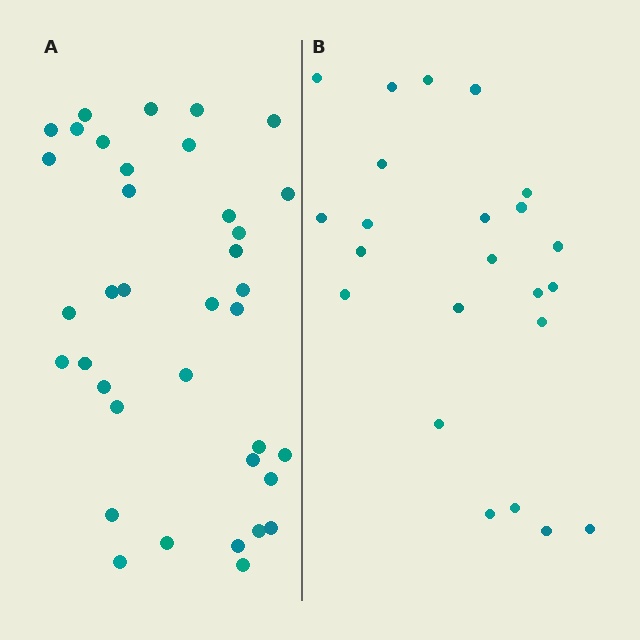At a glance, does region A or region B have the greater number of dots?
Region A (the left region) has more dots.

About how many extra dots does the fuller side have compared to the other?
Region A has approximately 15 more dots than region B.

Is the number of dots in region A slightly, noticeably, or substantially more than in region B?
Region A has substantially more. The ratio is roughly 1.6 to 1.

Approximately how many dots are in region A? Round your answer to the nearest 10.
About 40 dots. (The exact count is 37, which rounds to 40.)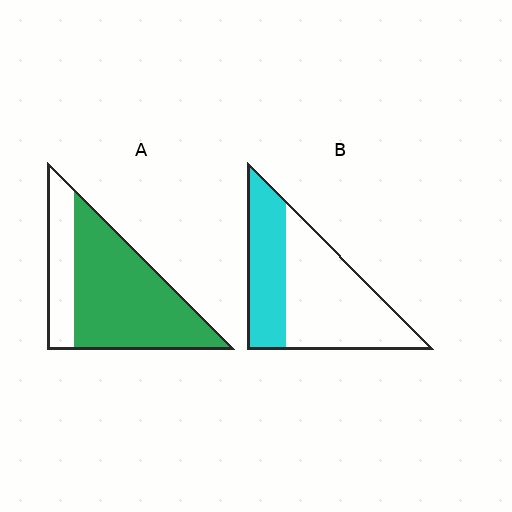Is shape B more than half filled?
No.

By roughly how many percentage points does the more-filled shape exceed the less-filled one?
By roughly 35 percentage points (A over B).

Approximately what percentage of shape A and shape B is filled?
A is approximately 75% and B is approximately 35%.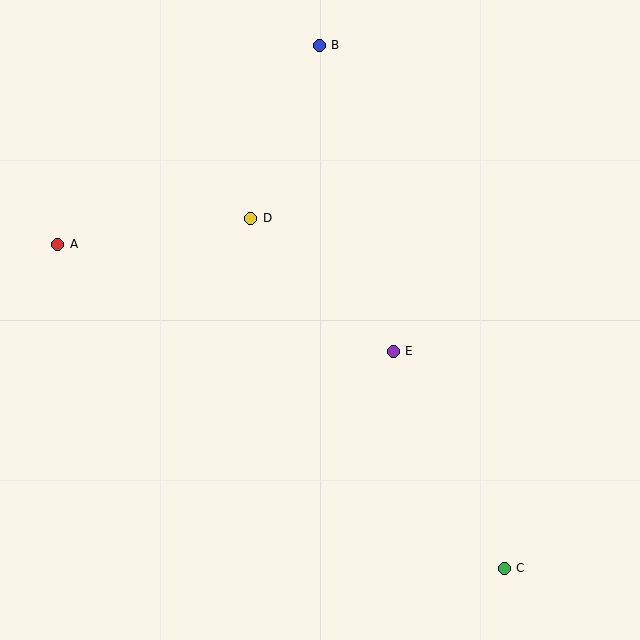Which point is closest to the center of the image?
Point E at (393, 351) is closest to the center.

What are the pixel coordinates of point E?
Point E is at (393, 351).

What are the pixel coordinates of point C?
Point C is at (504, 568).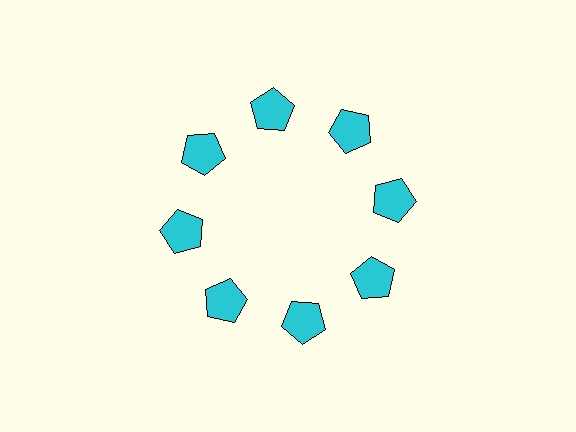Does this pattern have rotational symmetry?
Yes, this pattern has 8-fold rotational symmetry. It looks the same after rotating 45 degrees around the center.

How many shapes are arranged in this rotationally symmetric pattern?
There are 8 shapes, arranged in 8 groups of 1.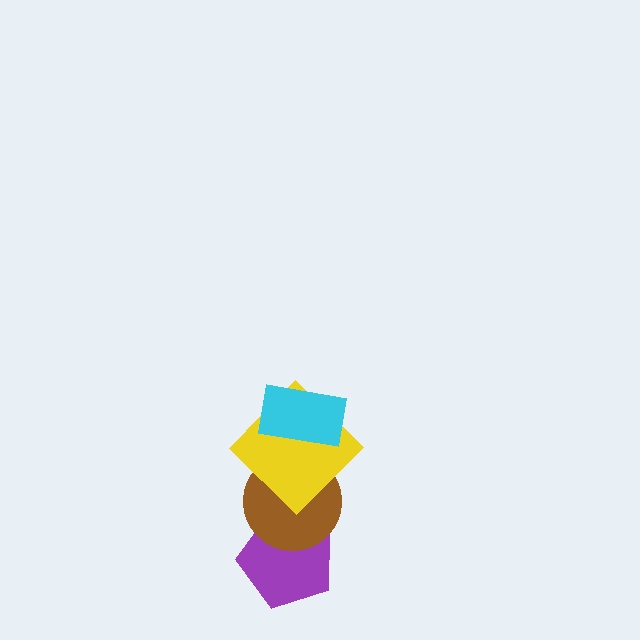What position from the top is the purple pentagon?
The purple pentagon is 4th from the top.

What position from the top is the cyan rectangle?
The cyan rectangle is 1st from the top.